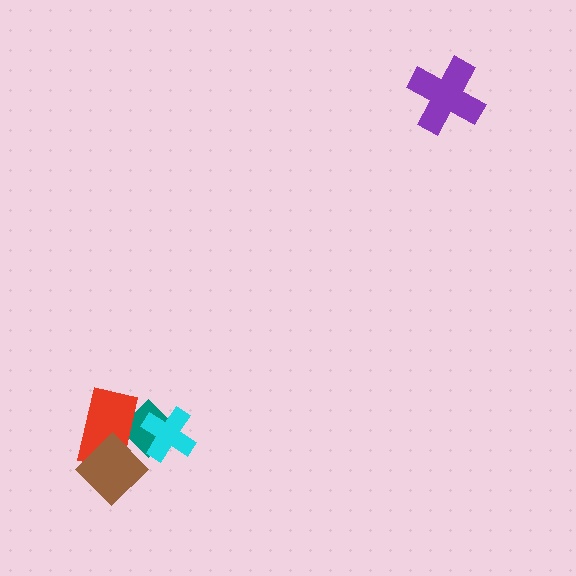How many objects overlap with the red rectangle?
2 objects overlap with the red rectangle.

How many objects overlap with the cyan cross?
1 object overlaps with the cyan cross.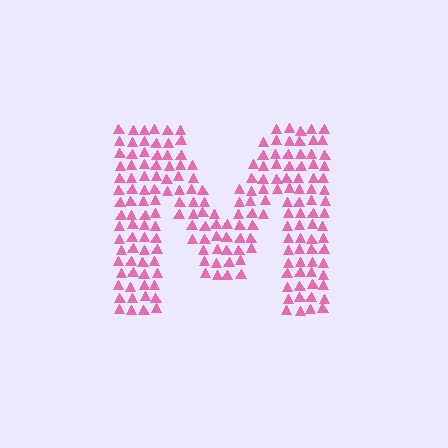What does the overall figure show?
The overall figure shows the letter M.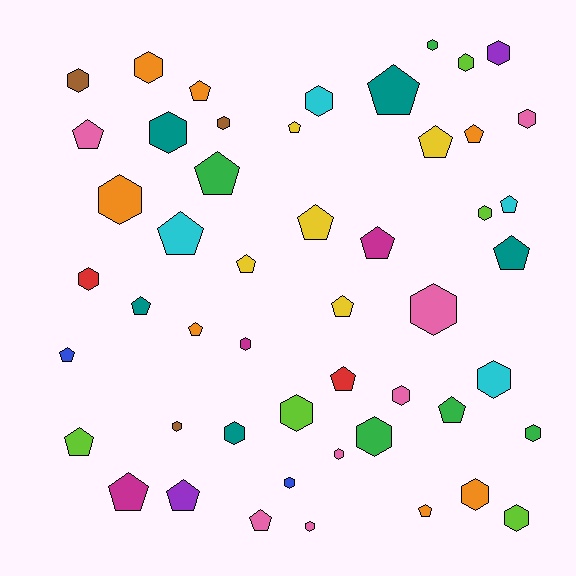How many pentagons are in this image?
There are 24 pentagons.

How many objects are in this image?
There are 50 objects.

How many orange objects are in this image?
There are 7 orange objects.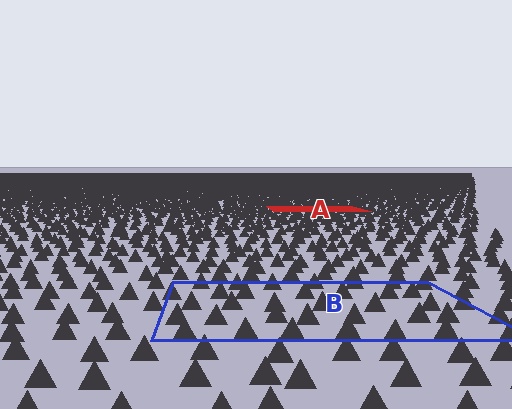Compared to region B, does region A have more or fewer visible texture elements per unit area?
Region A has more texture elements per unit area — they are packed more densely because it is farther away.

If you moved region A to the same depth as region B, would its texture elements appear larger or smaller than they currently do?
They would appear larger. At a closer depth, the same texture elements are projected at a bigger on-screen size.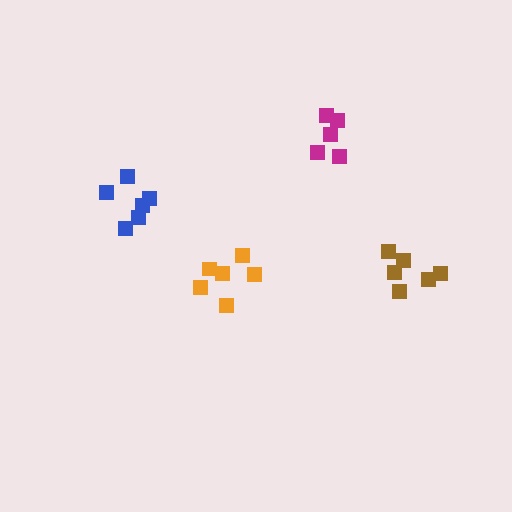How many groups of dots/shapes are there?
There are 4 groups.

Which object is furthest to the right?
The brown cluster is rightmost.